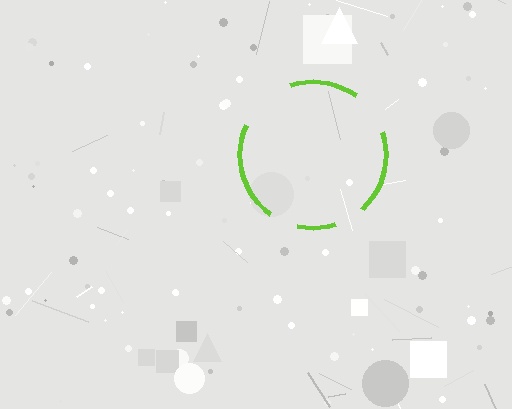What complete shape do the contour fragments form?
The contour fragments form a circle.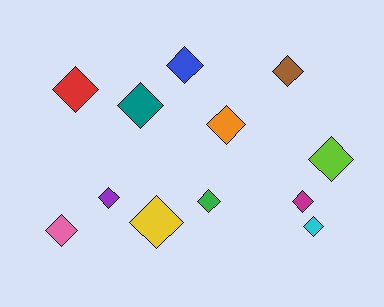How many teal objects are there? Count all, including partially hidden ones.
There is 1 teal object.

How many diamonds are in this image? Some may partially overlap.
There are 12 diamonds.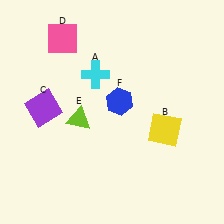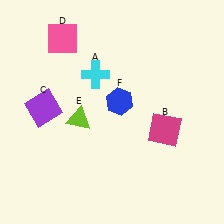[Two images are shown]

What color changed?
The square (B) changed from yellow in Image 1 to magenta in Image 2.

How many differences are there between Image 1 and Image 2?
There is 1 difference between the two images.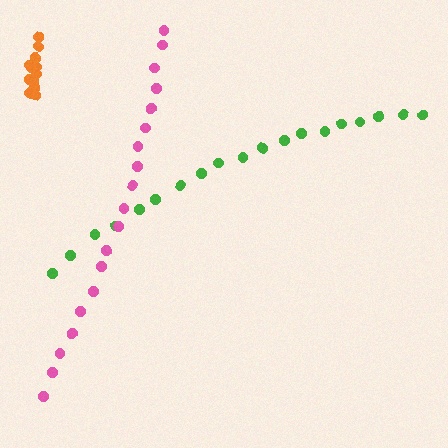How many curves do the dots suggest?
There are 3 distinct paths.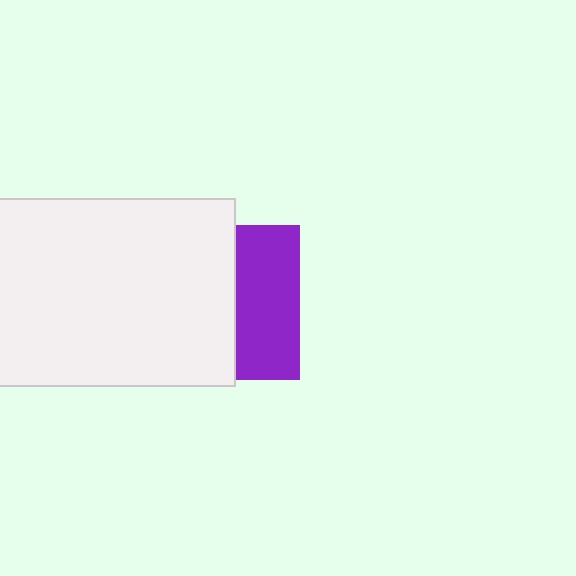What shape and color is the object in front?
The object in front is a white rectangle.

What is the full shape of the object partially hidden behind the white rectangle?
The partially hidden object is a purple square.